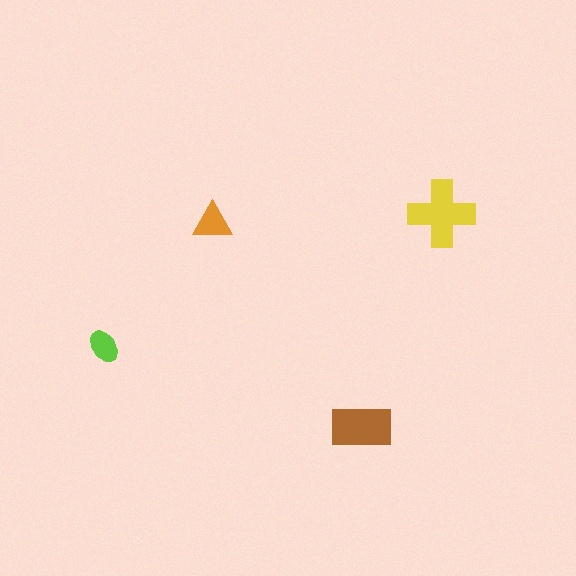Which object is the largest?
The yellow cross.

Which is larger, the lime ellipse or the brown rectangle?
The brown rectangle.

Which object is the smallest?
The lime ellipse.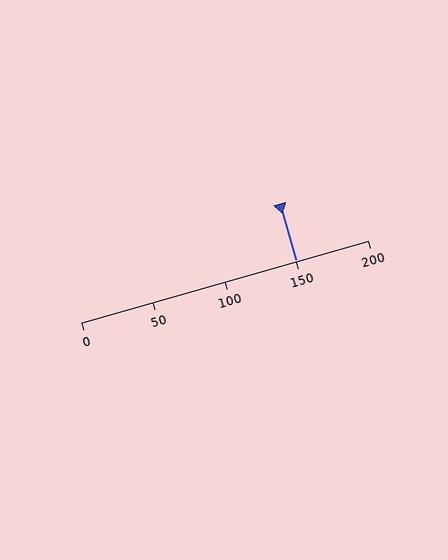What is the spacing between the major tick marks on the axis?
The major ticks are spaced 50 apart.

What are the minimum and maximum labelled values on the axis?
The axis runs from 0 to 200.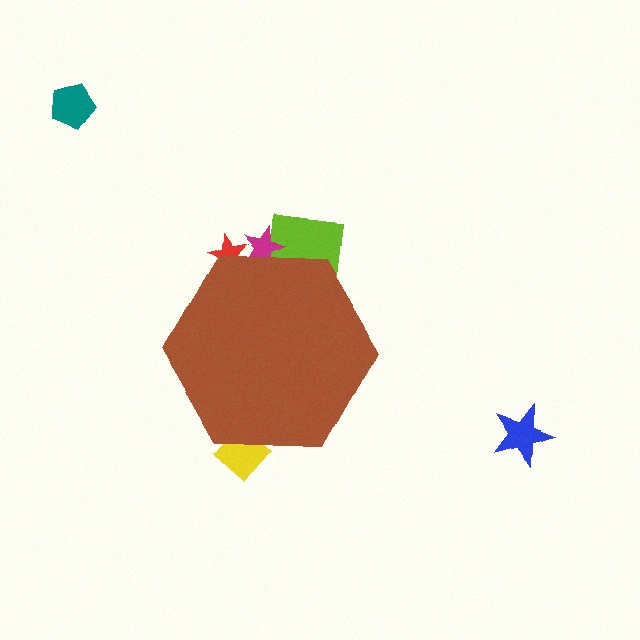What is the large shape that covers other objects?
A brown hexagon.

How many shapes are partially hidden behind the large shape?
4 shapes are partially hidden.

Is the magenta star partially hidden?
Yes, the magenta star is partially hidden behind the brown hexagon.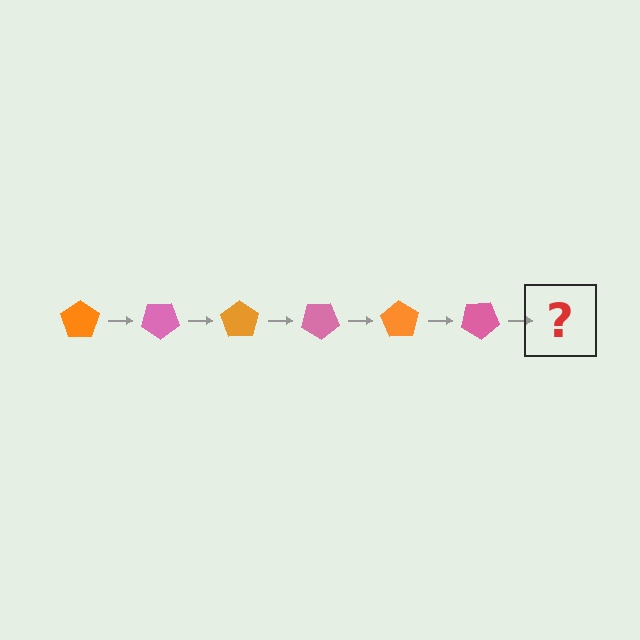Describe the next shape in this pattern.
It should be an orange pentagon, rotated 210 degrees from the start.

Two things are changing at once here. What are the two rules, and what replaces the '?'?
The two rules are that it rotates 35 degrees each step and the color cycles through orange and pink. The '?' should be an orange pentagon, rotated 210 degrees from the start.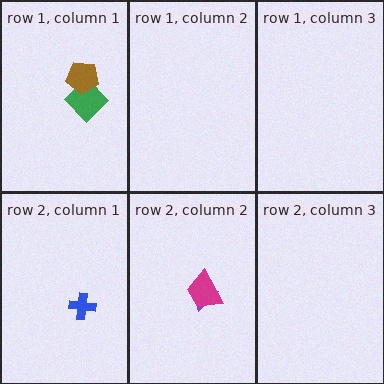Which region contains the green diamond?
The row 1, column 1 region.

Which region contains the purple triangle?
The row 2, column 2 region.